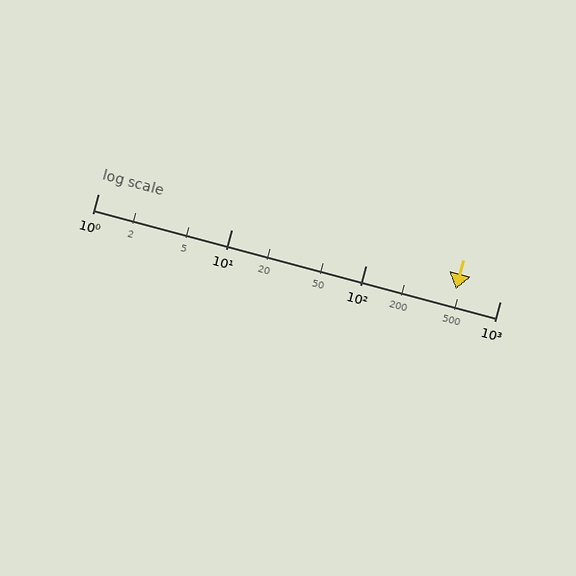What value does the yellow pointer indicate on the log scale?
The pointer indicates approximately 470.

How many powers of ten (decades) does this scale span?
The scale spans 3 decades, from 1 to 1000.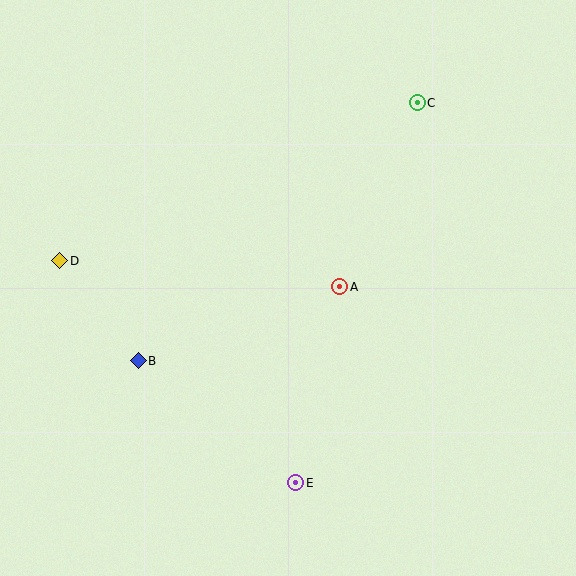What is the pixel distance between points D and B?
The distance between D and B is 127 pixels.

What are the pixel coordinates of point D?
Point D is at (60, 261).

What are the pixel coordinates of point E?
Point E is at (296, 483).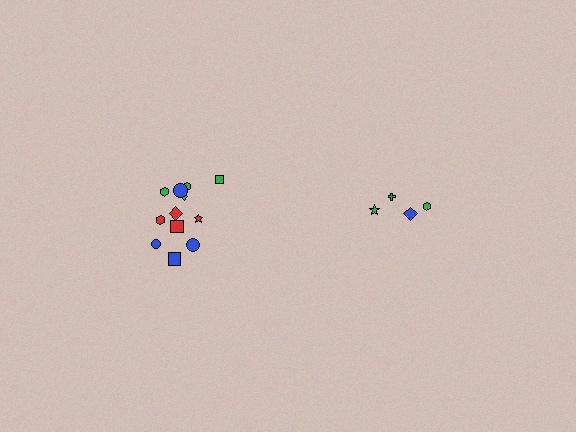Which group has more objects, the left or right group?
The left group.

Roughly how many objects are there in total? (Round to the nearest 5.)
Roughly 15 objects in total.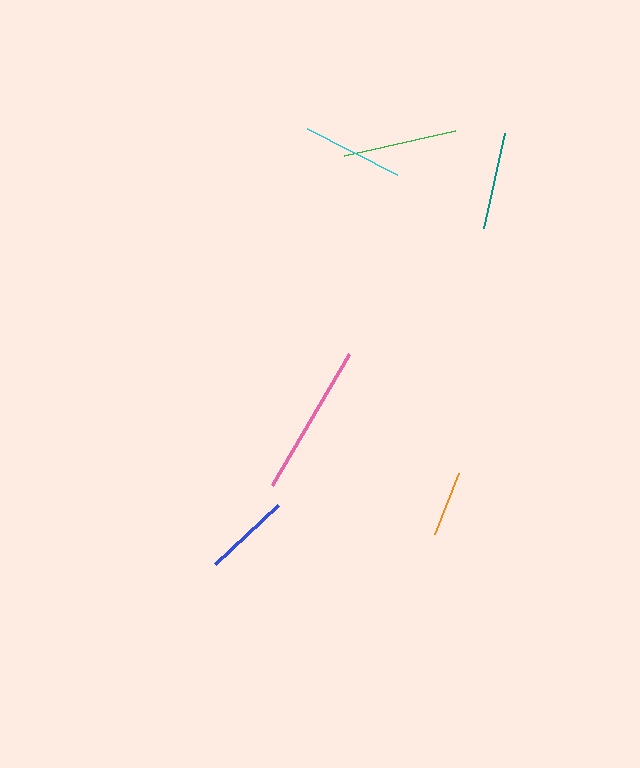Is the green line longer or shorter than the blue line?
The green line is longer than the blue line.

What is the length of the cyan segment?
The cyan segment is approximately 102 pixels long.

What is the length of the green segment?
The green segment is approximately 114 pixels long.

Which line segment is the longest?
The pink line is the longest at approximately 151 pixels.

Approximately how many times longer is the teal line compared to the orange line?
The teal line is approximately 1.5 times the length of the orange line.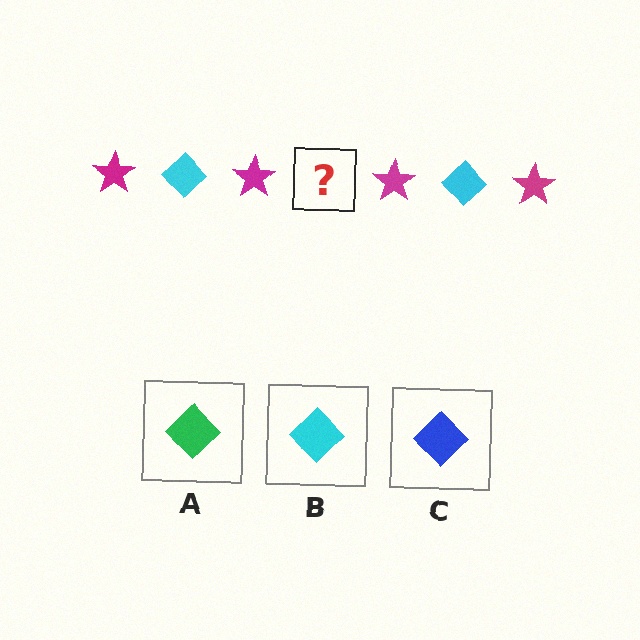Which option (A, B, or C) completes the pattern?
B.